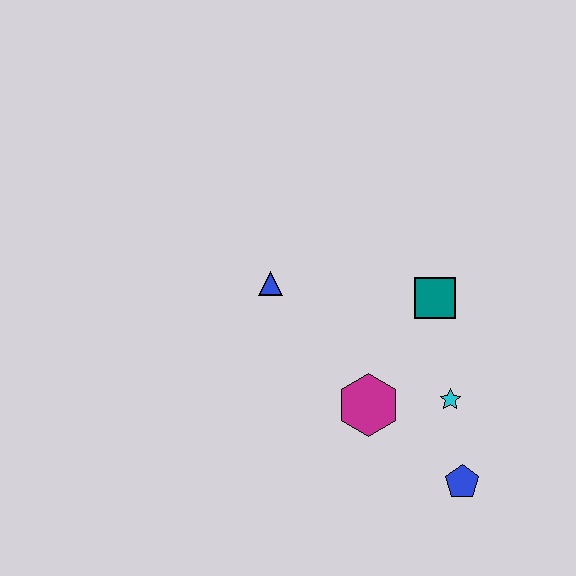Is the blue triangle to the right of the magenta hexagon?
No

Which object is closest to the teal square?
The cyan star is closest to the teal square.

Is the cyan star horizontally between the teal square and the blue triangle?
No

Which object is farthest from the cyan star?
The blue triangle is farthest from the cyan star.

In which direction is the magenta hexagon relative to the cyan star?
The magenta hexagon is to the left of the cyan star.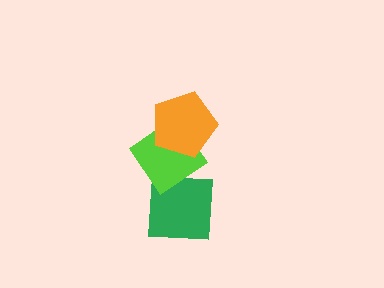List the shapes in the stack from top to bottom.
From top to bottom: the orange pentagon, the lime diamond, the green square.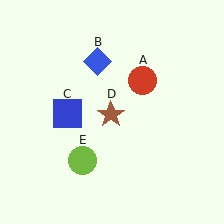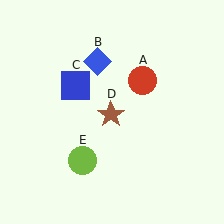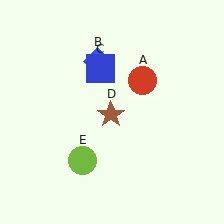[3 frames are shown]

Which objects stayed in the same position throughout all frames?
Red circle (object A) and blue diamond (object B) and brown star (object D) and lime circle (object E) remained stationary.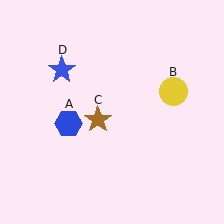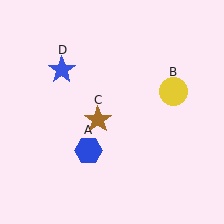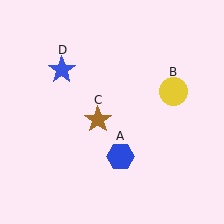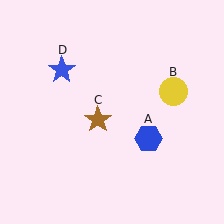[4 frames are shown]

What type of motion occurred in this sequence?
The blue hexagon (object A) rotated counterclockwise around the center of the scene.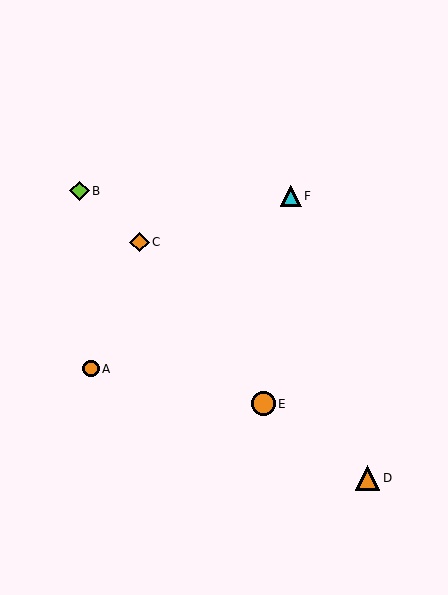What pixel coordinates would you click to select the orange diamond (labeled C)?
Click at (139, 242) to select the orange diamond C.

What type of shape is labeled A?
Shape A is an orange circle.